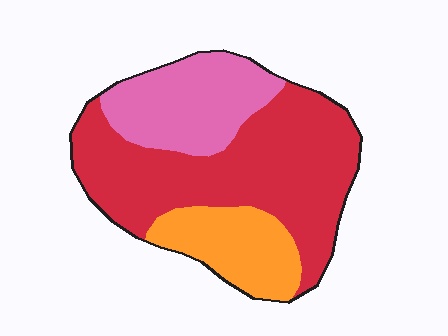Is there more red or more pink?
Red.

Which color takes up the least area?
Orange, at roughly 20%.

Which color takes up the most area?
Red, at roughly 55%.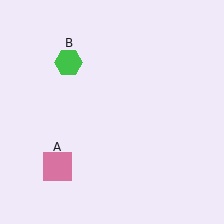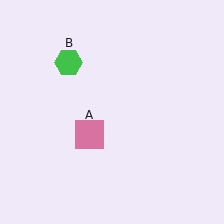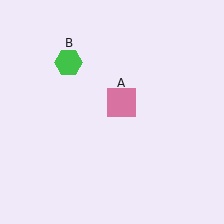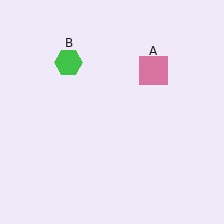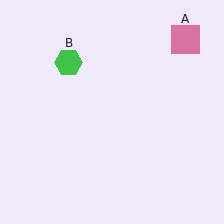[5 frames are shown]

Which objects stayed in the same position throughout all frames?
Green hexagon (object B) remained stationary.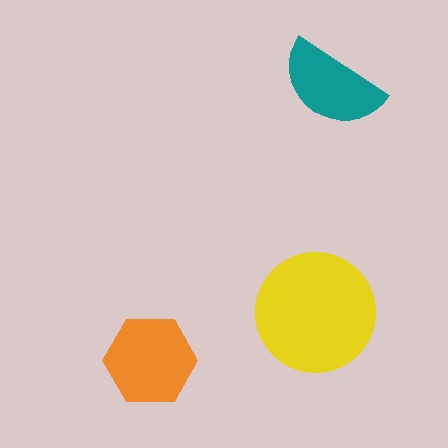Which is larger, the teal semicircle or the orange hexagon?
The orange hexagon.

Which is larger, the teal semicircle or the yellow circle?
The yellow circle.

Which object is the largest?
The yellow circle.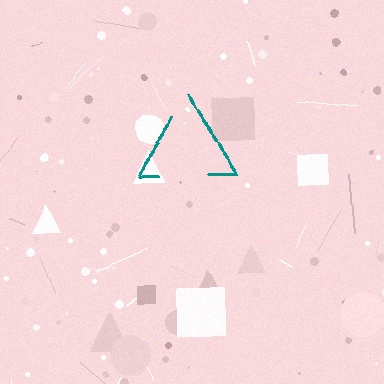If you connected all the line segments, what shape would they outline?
They would outline a triangle.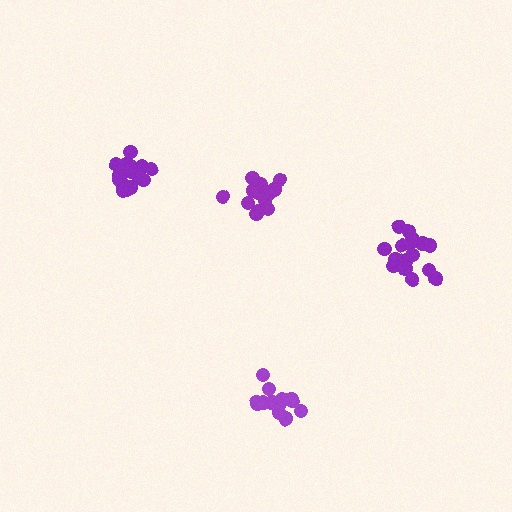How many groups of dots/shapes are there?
There are 4 groups.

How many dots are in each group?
Group 1: 18 dots, Group 2: 17 dots, Group 3: 14 dots, Group 4: 16 dots (65 total).